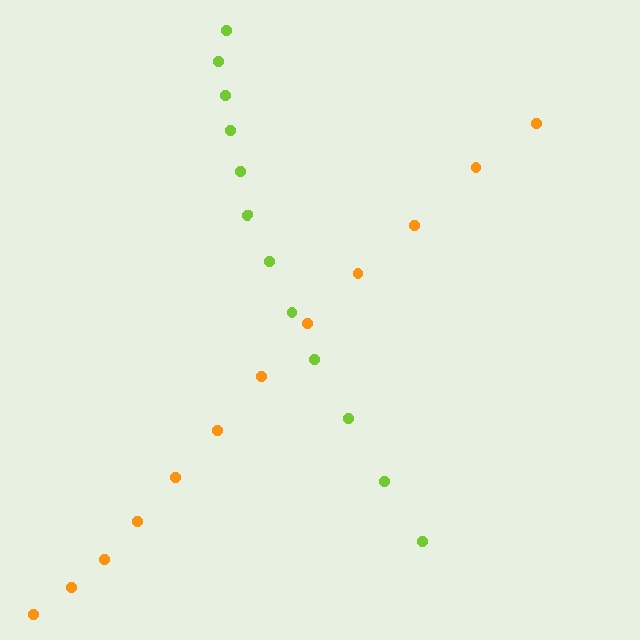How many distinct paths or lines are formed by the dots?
There are 2 distinct paths.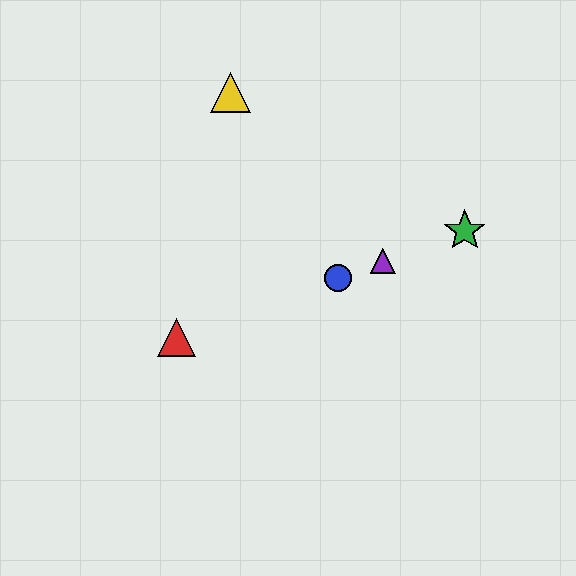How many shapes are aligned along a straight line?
4 shapes (the red triangle, the blue circle, the green star, the purple triangle) are aligned along a straight line.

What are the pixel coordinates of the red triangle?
The red triangle is at (176, 338).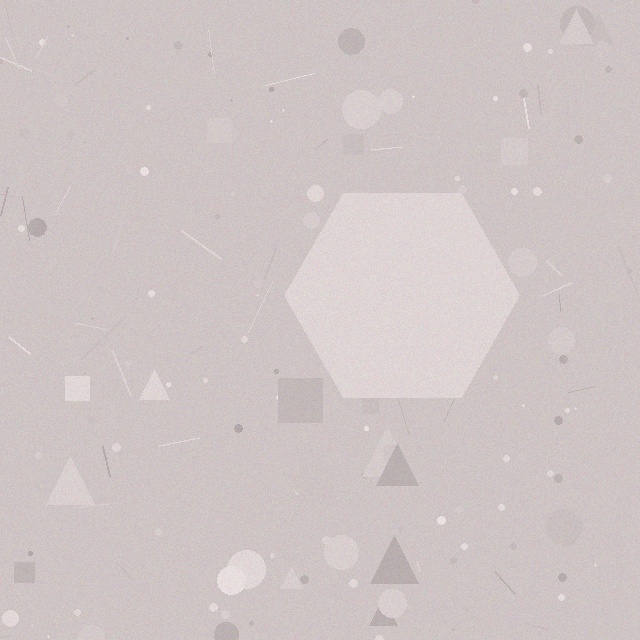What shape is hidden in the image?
A hexagon is hidden in the image.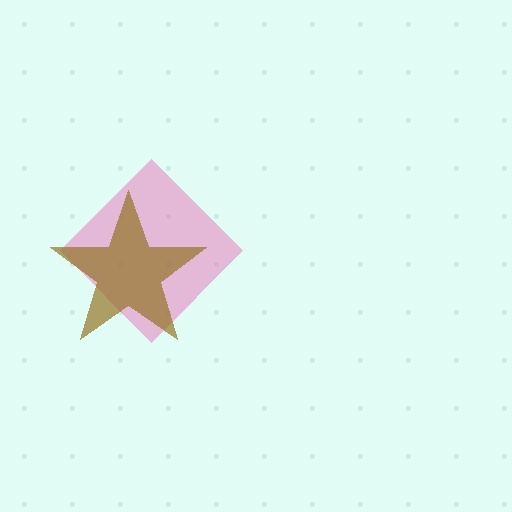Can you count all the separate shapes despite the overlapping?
Yes, there are 2 separate shapes.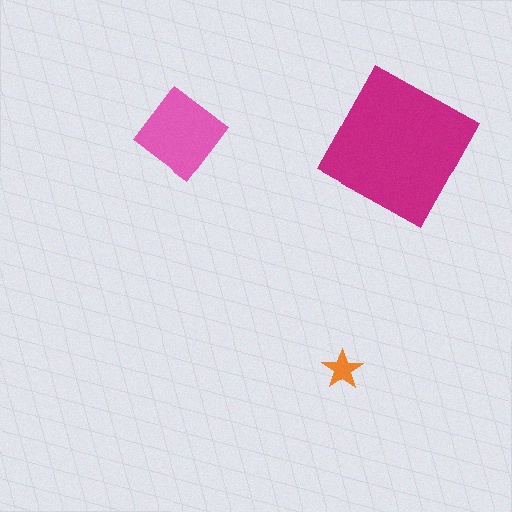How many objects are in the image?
There are 3 objects in the image.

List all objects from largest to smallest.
The magenta square, the pink diamond, the orange star.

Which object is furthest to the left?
The pink diamond is leftmost.